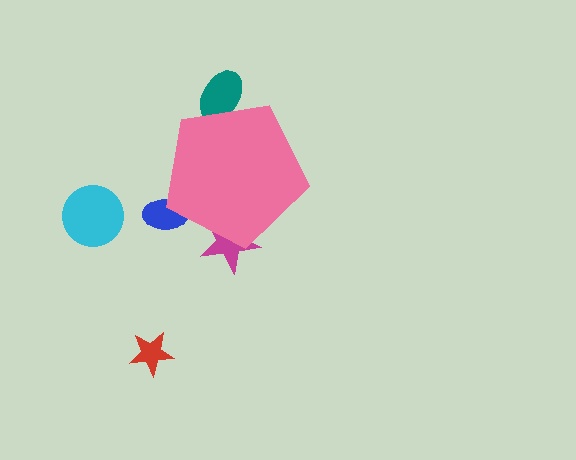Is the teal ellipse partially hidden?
Yes, the teal ellipse is partially hidden behind the pink pentagon.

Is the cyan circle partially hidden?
No, the cyan circle is fully visible.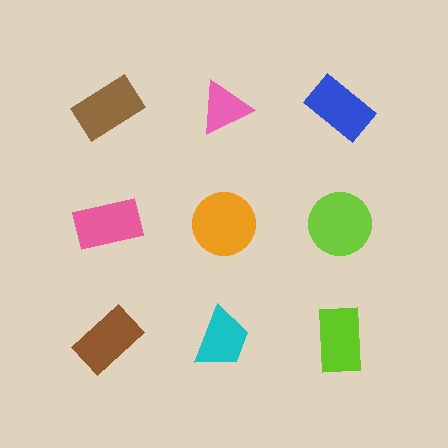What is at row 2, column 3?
A lime circle.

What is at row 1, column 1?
A brown rectangle.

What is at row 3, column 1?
A brown rectangle.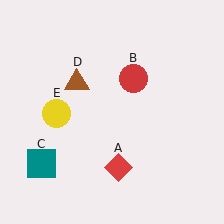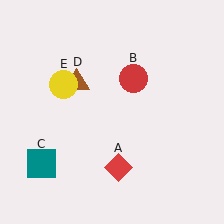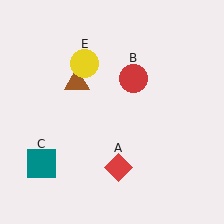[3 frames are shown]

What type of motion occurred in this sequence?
The yellow circle (object E) rotated clockwise around the center of the scene.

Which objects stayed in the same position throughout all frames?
Red diamond (object A) and red circle (object B) and teal square (object C) and brown triangle (object D) remained stationary.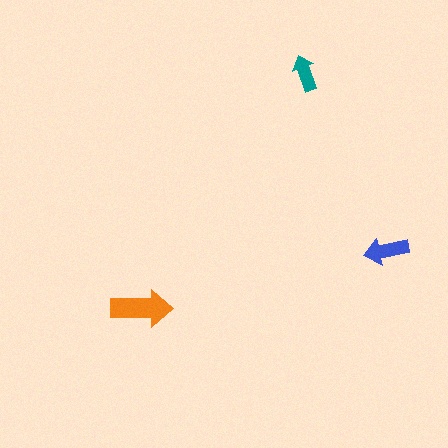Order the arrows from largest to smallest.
the orange one, the blue one, the teal one.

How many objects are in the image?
There are 3 objects in the image.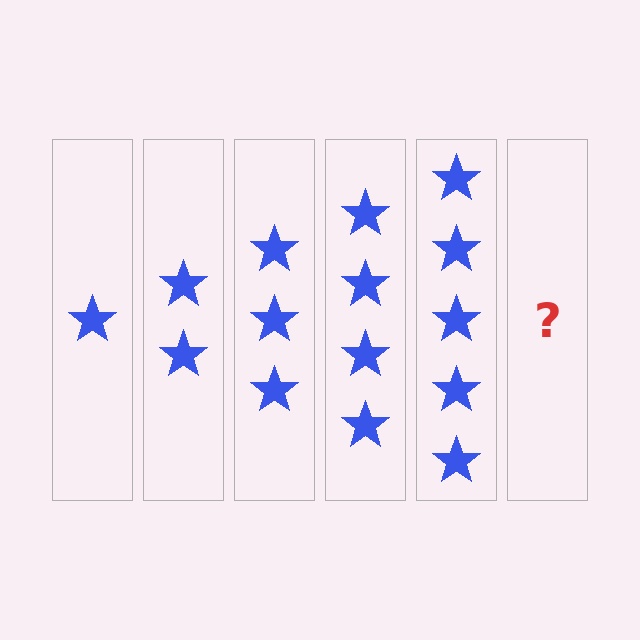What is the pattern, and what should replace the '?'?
The pattern is that each step adds one more star. The '?' should be 6 stars.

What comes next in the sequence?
The next element should be 6 stars.